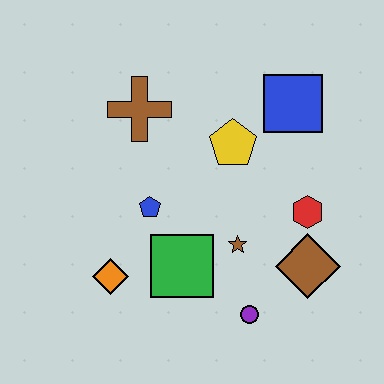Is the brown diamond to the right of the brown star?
Yes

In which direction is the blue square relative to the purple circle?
The blue square is above the purple circle.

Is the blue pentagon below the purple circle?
No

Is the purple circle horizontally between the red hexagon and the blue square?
No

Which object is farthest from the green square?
The blue square is farthest from the green square.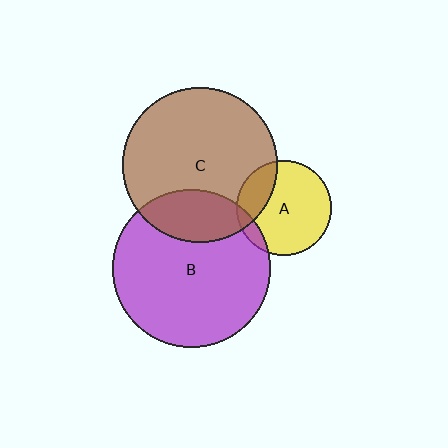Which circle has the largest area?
Circle B (purple).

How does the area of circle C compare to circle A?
Approximately 2.7 times.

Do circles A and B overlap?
Yes.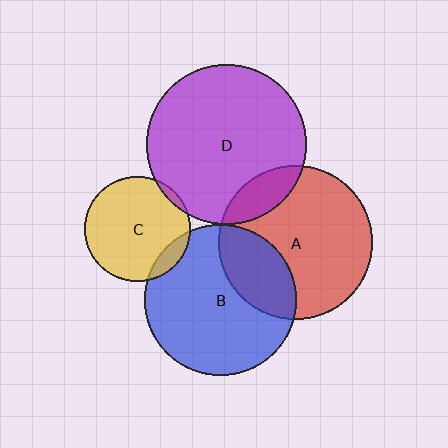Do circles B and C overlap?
Yes.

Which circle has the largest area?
Circle D (purple).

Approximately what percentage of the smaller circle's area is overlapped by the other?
Approximately 10%.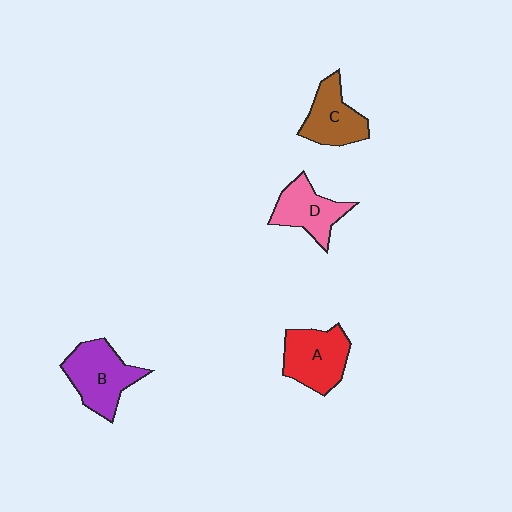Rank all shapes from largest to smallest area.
From largest to smallest: B (purple), A (red), C (brown), D (pink).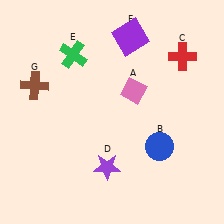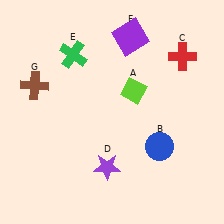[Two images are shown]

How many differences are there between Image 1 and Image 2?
There is 1 difference between the two images.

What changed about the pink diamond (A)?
In Image 1, A is pink. In Image 2, it changed to lime.